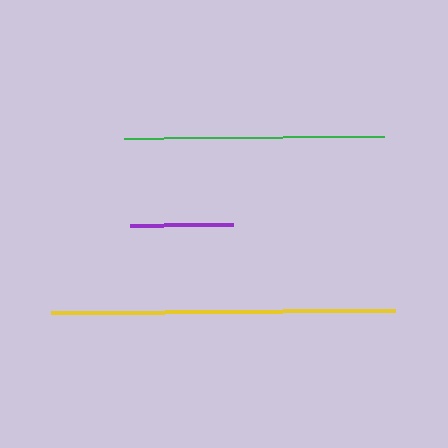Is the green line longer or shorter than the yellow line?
The yellow line is longer than the green line.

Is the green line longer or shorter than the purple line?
The green line is longer than the purple line.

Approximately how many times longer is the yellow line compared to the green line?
The yellow line is approximately 1.3 times the length of the green line.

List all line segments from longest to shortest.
From longest to shortest: yellow, green, purple.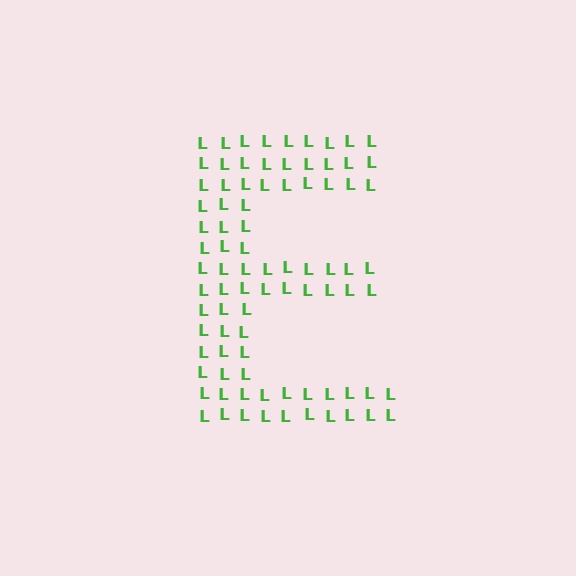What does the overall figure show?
The overall figure shows the letter E.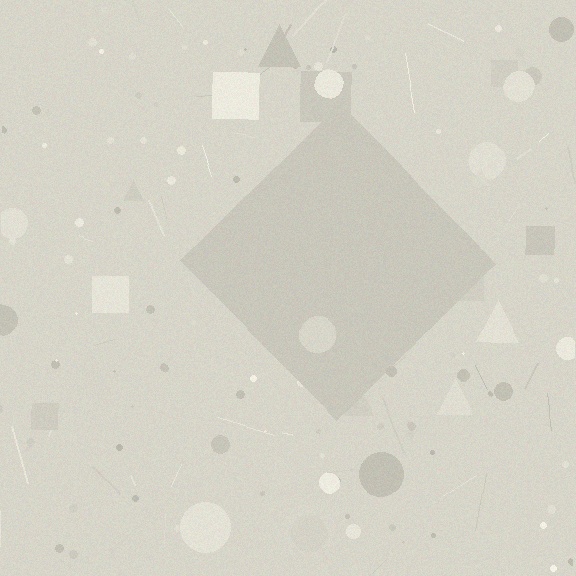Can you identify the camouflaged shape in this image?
The camouflaged shape is a diamond.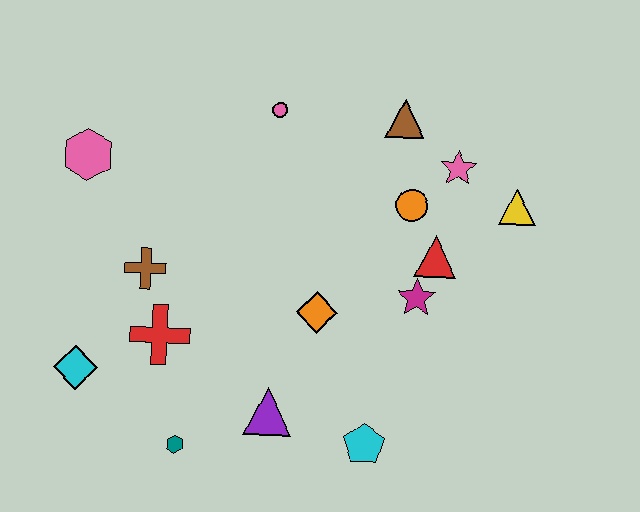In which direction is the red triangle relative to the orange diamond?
The red triangle is to the right of the orange diamond.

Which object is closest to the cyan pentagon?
The purple triangle is closest to the cyan pentagon.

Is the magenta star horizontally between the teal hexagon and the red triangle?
Yes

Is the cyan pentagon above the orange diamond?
No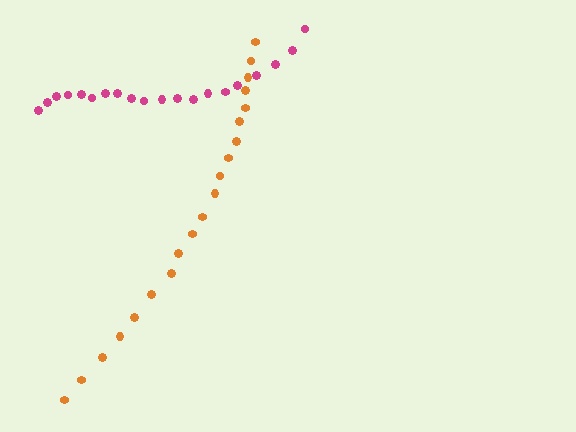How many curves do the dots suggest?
There are 2 distinct paths.